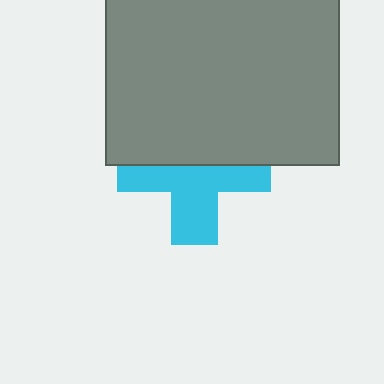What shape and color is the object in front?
The object in front is a gray square.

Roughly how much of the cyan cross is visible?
About half of it is visible (roughly 54%).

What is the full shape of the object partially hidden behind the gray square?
The partially hidden object is a cyan cross.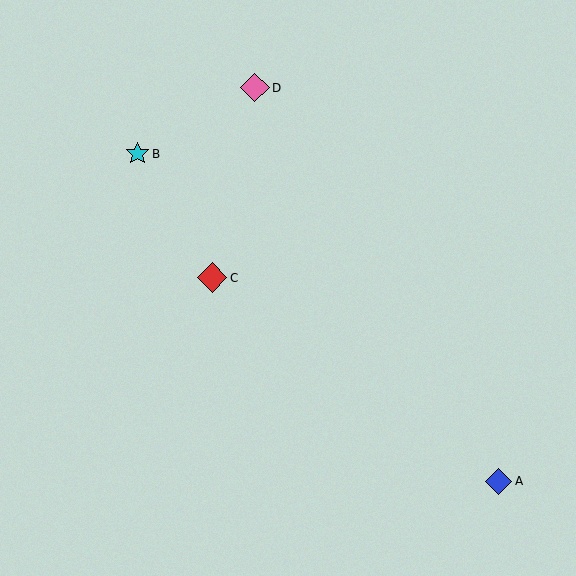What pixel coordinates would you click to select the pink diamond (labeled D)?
Click at (255, 88) to select the pink diamond D.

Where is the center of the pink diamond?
The center of the pink diamond is at (255, 88).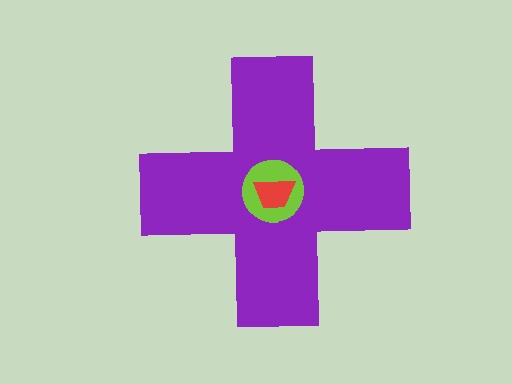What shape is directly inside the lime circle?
The red trapezoid.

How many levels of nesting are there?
3.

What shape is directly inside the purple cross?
The lime circle.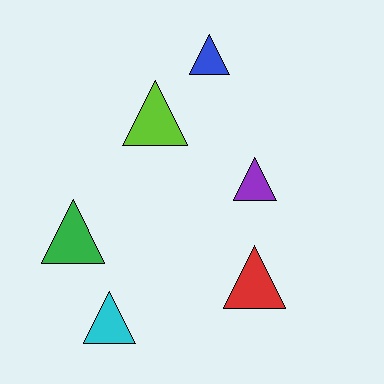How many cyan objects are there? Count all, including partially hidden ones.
There is 1 cyan object.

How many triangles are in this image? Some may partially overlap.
There are 6 triangles.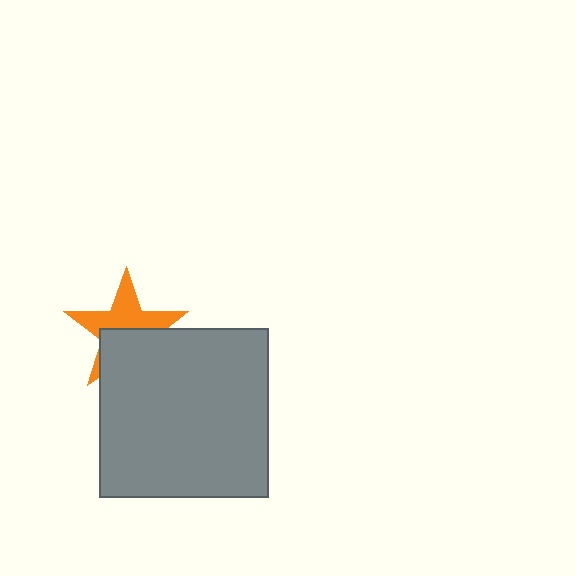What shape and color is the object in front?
The object in front is a gray square.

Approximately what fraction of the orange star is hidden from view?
Roughly 48% of the orange star is hidden behind the gray square.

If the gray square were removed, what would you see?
You would see the complete orange star.